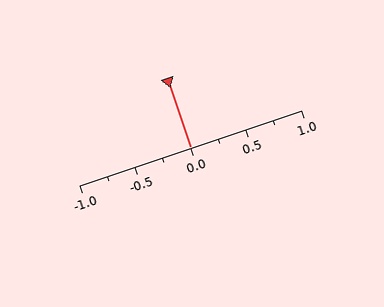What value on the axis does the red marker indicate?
The marker indicates approximately 0.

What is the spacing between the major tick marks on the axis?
The major ticks are spaced 0.5 apart.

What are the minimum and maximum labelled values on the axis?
The axis runs from -1.0 to 1.0.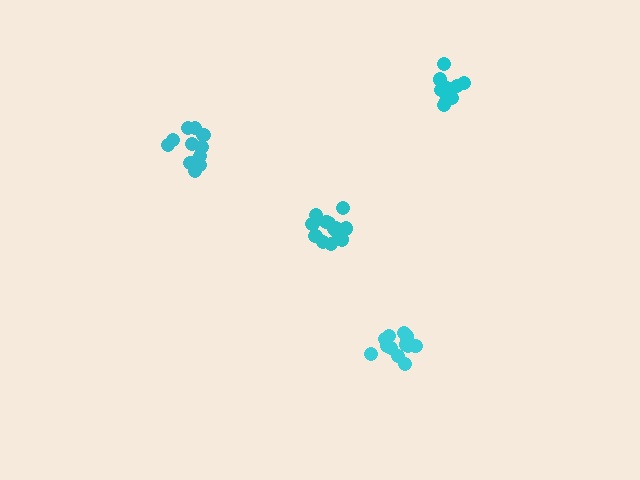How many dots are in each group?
Group 1: 12 dots, Group 2: 13 dots, Group 3: 10 dots, Group 4: 15 dots (50 total).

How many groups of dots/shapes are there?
There are 4 groups.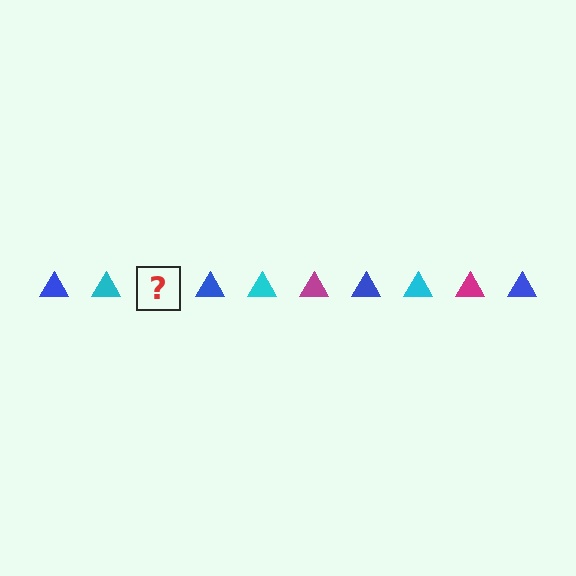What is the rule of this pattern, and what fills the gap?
The rule is that the pattern cycles through blue, cyan, magenta triangles. The gap should be filled with a magenta triangle.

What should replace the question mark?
The question mark should be replaced with a magenta triangle.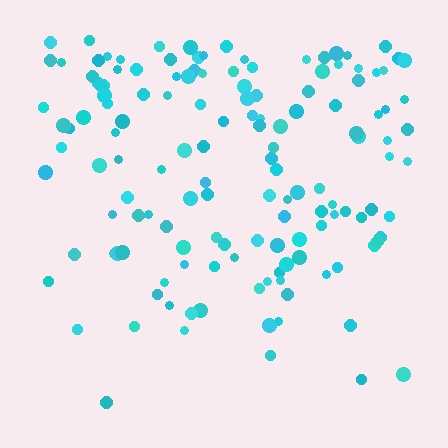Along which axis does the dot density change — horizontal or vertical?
Vertical.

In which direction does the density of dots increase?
From bottom to top, with the top side densest.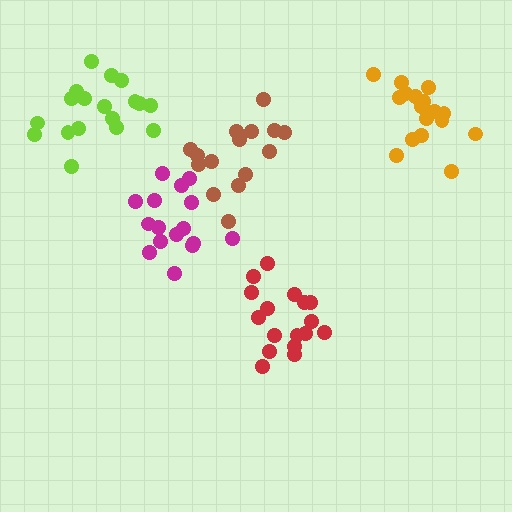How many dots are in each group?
Group 1: 15 dots, Group 2: 17 dots, Group 3: 16 dots, Group 4: 18 dots, Group 5: 17 dots (83 total).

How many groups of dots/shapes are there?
There are 5 groups.